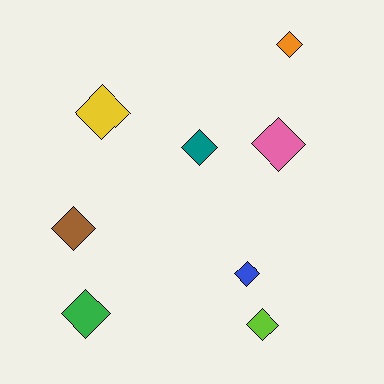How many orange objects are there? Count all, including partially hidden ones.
There is 1 orange object.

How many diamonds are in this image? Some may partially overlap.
There are 8 diamonds.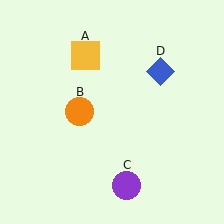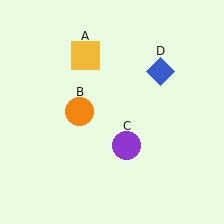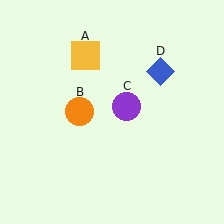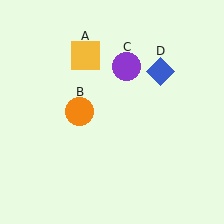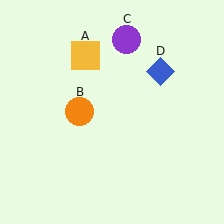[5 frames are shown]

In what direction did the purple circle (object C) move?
The purple circle (object C) moved up.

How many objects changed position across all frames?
1 object changed position: purple circle (object C).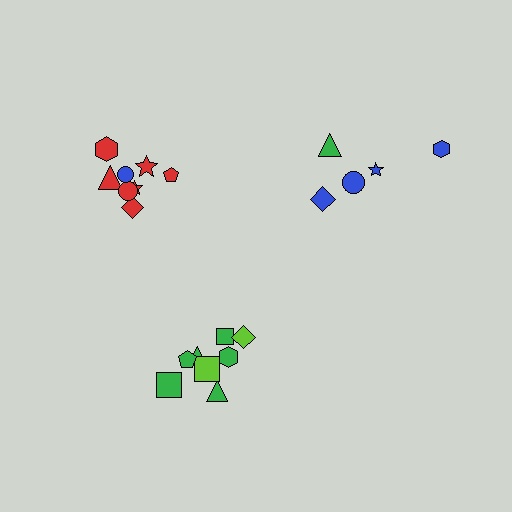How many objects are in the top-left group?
There are 8 objects.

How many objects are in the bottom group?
There are 8 objects.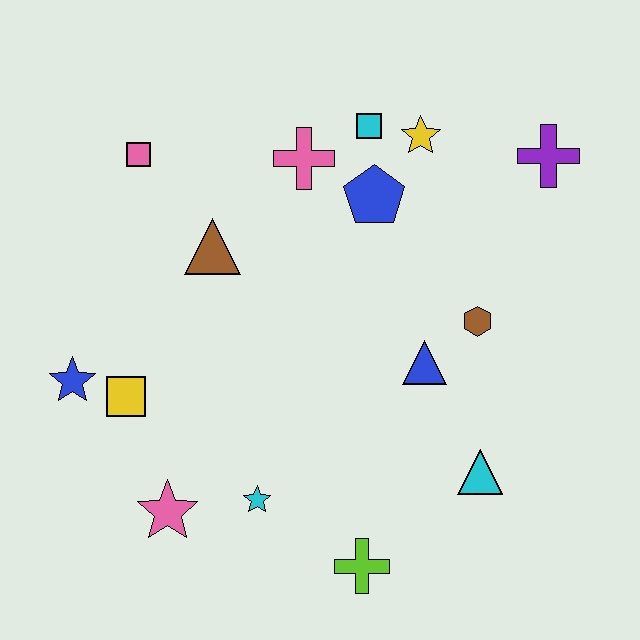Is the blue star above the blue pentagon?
No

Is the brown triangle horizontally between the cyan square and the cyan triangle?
No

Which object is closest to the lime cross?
The cyan star is closest to the lime cross.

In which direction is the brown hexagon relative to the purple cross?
The brown hexagon is below the purple cross.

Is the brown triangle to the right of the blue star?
Yes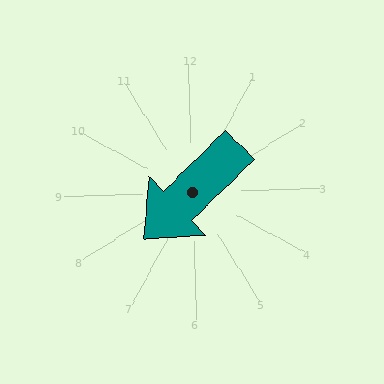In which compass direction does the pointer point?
Southwest.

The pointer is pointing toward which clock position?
Roughly 8 o'clock.